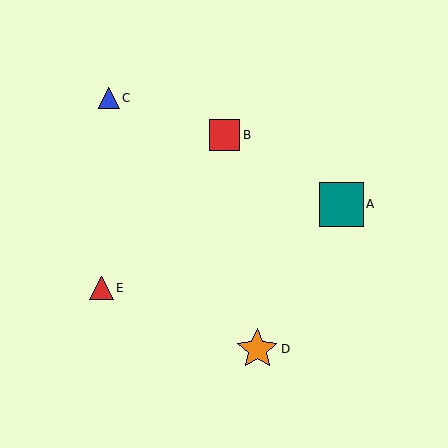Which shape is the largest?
The teal square (labeled A) is the largest.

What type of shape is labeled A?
Shape A is a teal square.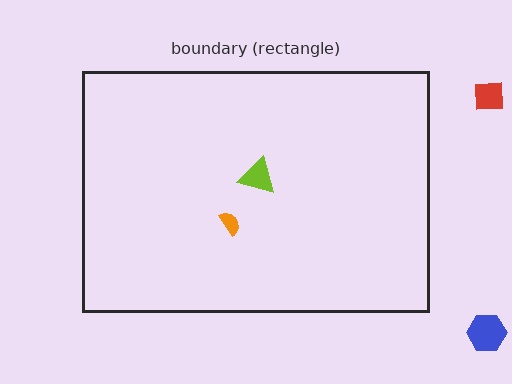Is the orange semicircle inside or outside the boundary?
Inside.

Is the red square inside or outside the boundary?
Outside.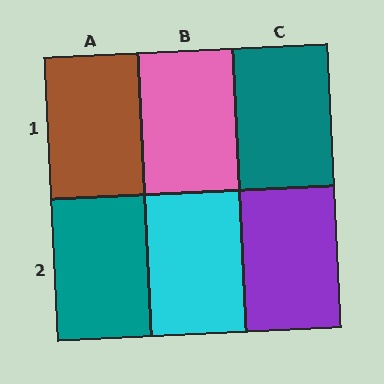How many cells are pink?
1 cell is pink.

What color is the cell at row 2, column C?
Purple.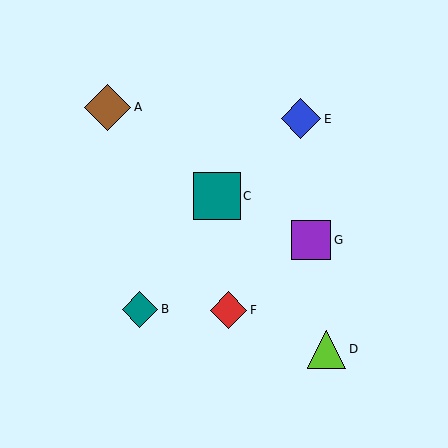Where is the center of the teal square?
The center of the teal square is at (217, 196).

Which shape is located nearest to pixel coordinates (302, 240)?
The purple square (labeled G) at (311, 240) is nearest to that location.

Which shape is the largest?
The teal square (labeled C) is the largest.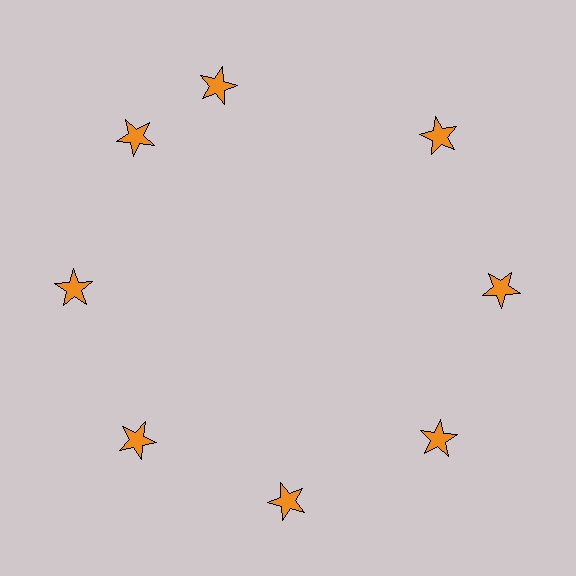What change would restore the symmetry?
The symmetry would be restored by rotating it back into even spacing with its neighbors so that all 8 stars sit at equal angles and equal distance from the center.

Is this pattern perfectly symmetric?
No. The 8 orange stars are arranged in a ring, but one element near the 12 o'clock position is rotated out of alignment along the ring, breaking the 8-fold rotational symmetry.